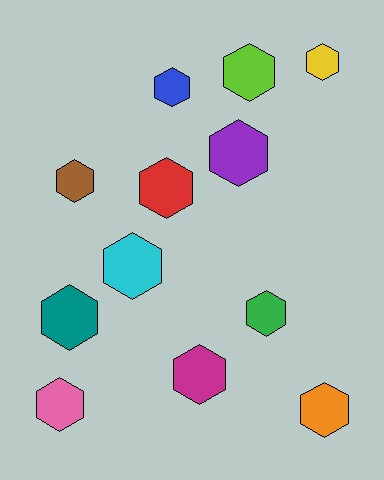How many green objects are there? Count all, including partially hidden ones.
There is 1 green object.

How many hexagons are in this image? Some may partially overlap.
There are 12 hexagons.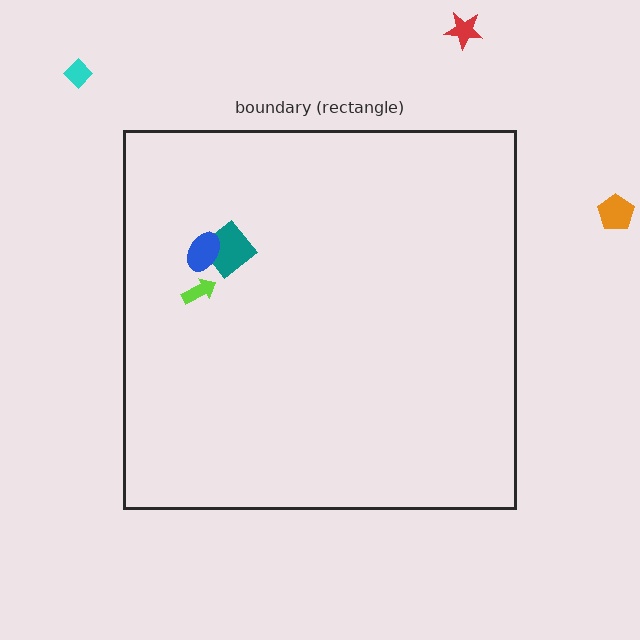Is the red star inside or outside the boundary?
Outside.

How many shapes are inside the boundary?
3 inside, 3 outside.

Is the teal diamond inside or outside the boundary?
Inside.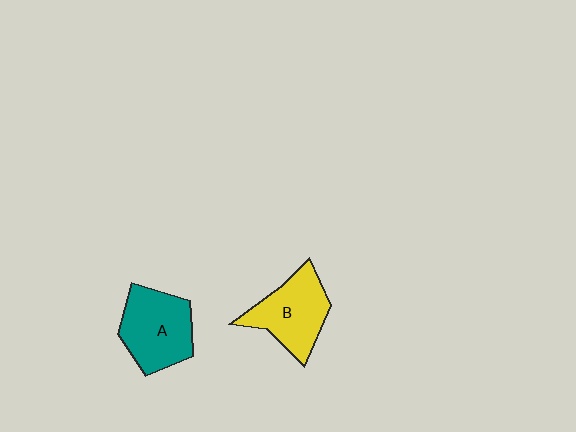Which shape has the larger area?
Shape A (teal).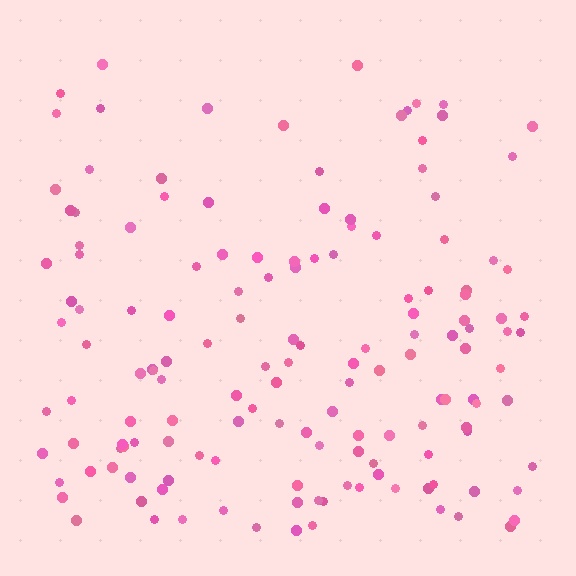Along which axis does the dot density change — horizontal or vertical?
Vertical.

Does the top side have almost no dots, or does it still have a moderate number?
Still a moderate number, just noticeably fewer than the bottom.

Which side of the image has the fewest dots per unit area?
The top.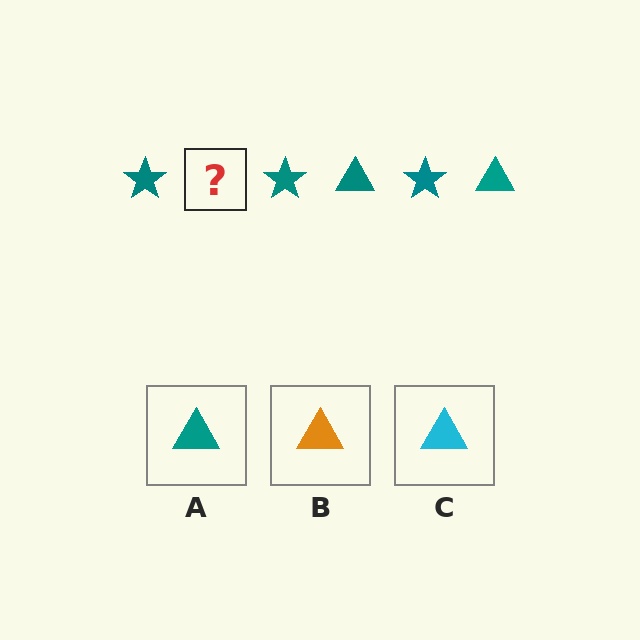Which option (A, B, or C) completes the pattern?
A.